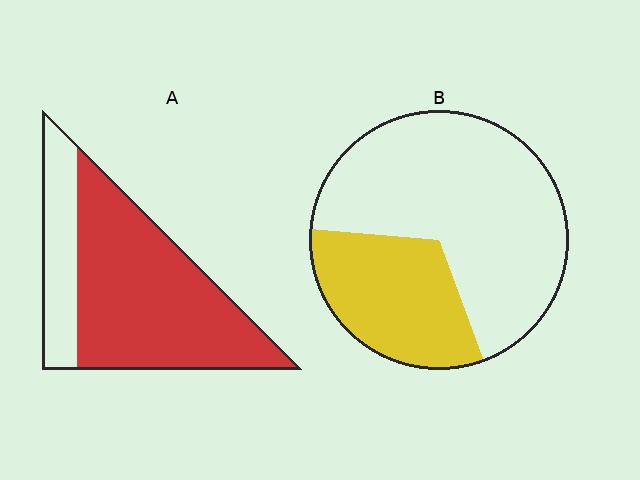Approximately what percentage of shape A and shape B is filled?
A is approximately 75% and B is approximately 30%.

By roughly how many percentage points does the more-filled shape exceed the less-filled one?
By roughly 45 percentage points (A over B).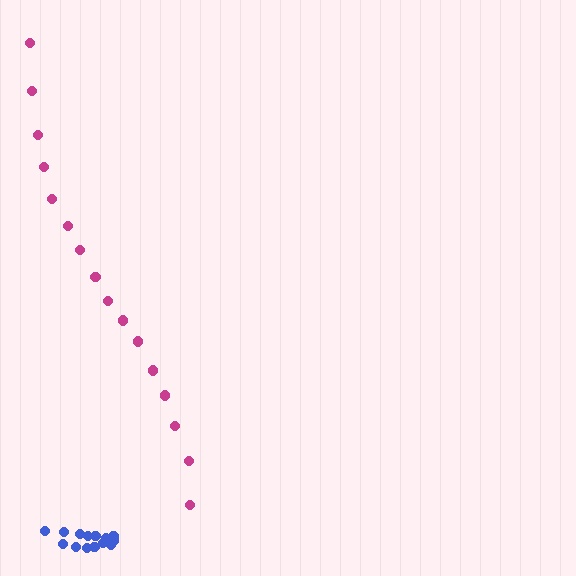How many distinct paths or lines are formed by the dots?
There are 2 distinct paths.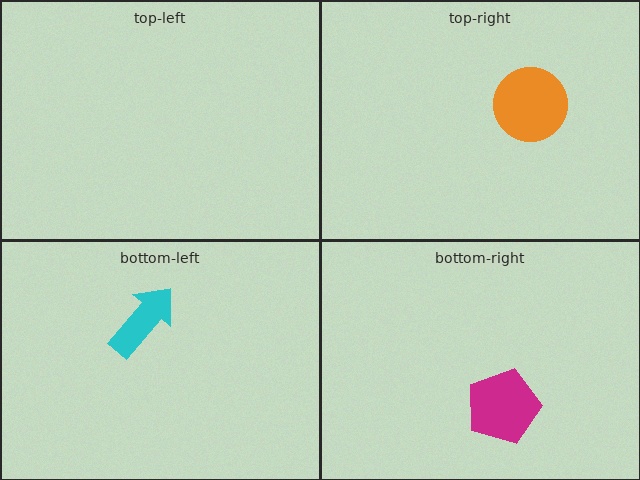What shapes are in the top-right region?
The orange circle.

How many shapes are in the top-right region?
1.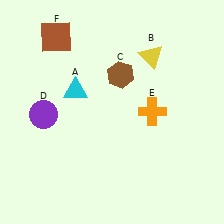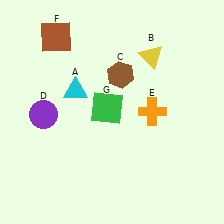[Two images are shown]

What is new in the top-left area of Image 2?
A green square (G) was added in the top-left area of Image 2.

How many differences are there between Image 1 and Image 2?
There is 1 difference between the two images.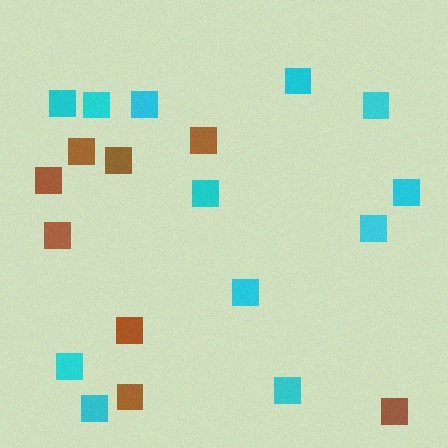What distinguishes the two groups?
There are 2 groups: one group of cyan squares (12) and one group of brown squares (8).